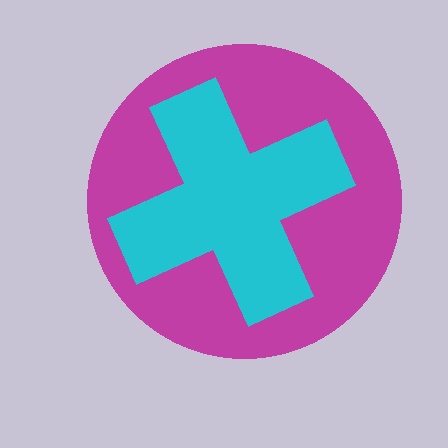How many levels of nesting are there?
2.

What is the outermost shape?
The magenta circle.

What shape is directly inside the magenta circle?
The cyan cross.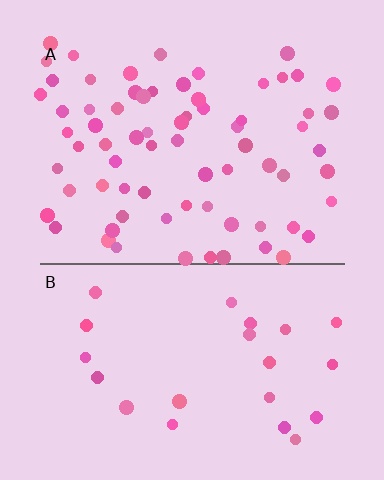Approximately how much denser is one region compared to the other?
Approximately 3.1× — region A over region B.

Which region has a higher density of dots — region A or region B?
A (the top).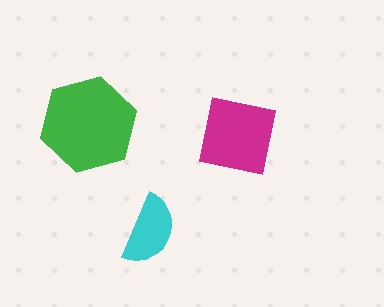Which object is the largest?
The green hexagon.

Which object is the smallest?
The cyan semicircle.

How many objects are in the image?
There are 3 objects in the image.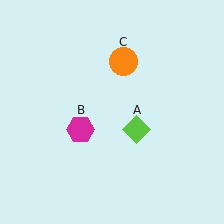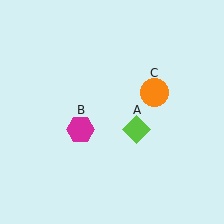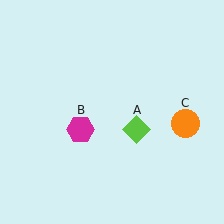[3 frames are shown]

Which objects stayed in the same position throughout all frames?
Lime diamond (object A) and magenta hexagon (object B) remained stationary.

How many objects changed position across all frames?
1 object changed position: orange circle (object C).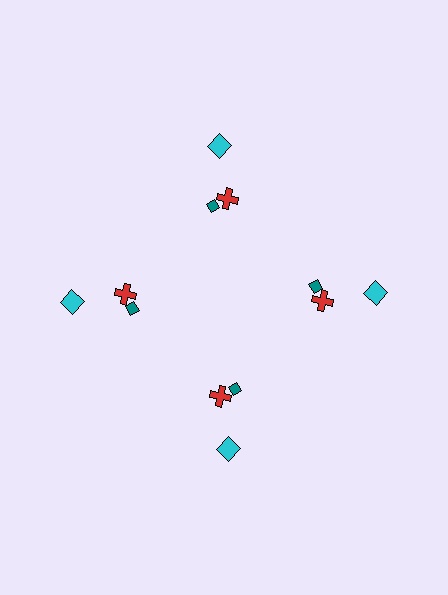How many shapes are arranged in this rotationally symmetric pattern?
There are 12 shapes, arranged in 4 groups of 3.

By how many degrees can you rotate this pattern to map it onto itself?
The pattern maps onto itself every 90 degrees of rotation.